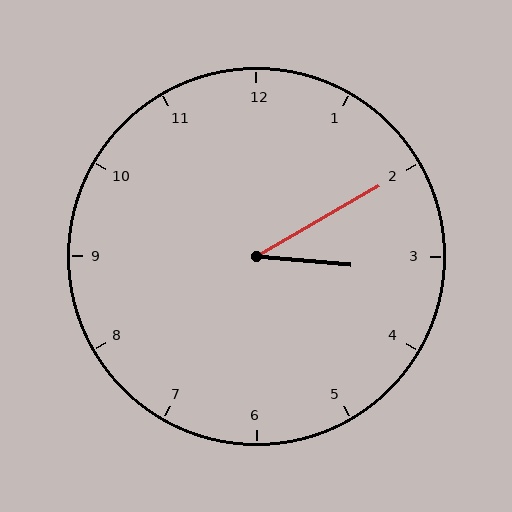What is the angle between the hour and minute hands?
Approximately 35 degrees.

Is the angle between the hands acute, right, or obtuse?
It is acute.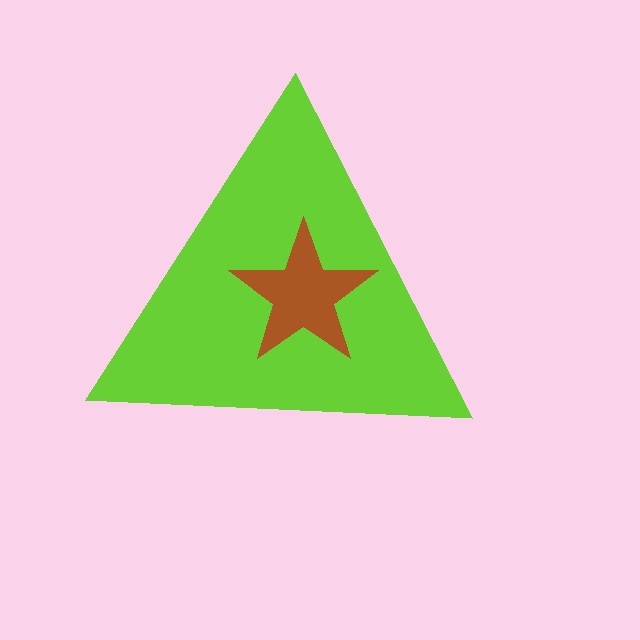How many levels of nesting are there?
2.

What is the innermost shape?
The brown star.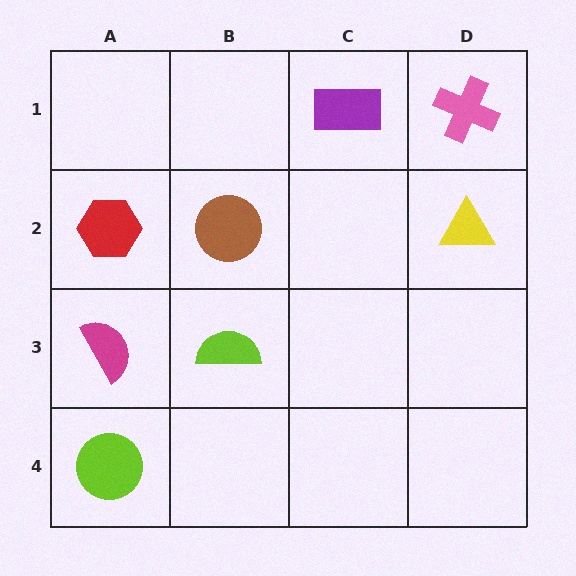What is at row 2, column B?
A brown circle.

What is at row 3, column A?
A magenta semicircle.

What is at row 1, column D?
A pink cross.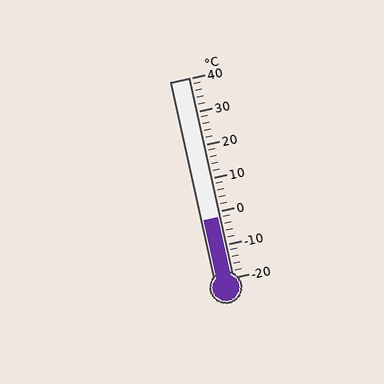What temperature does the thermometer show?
The thermometer shows approximately -2°C.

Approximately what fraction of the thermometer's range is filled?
The thermometer is filled to approximately 30% of its range.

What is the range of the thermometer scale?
The thermometer scale ranges from -20°C to 40°C.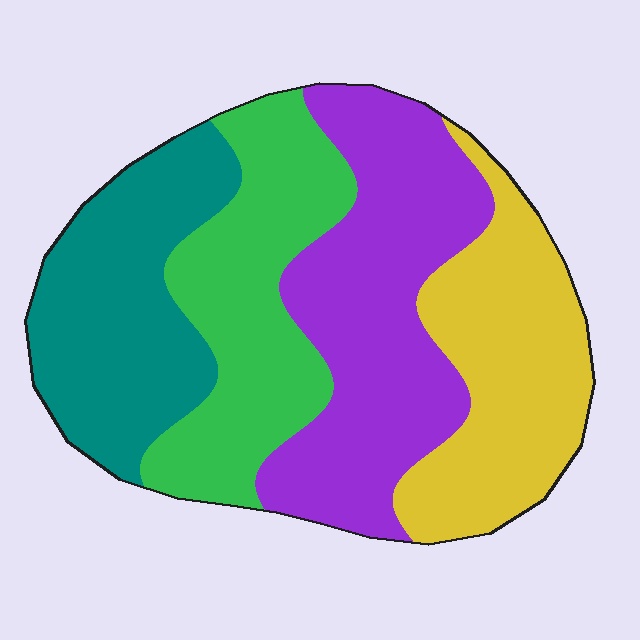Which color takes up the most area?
Purple, at roughly 30%.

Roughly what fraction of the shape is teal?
Teal covers 23% of the shape.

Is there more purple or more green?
Purple.